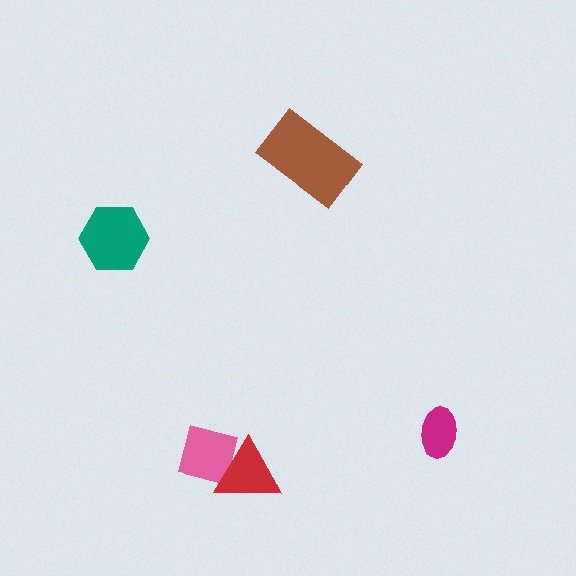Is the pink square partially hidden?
Yes, it is partially covered by another shape.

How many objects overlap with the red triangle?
1 object overlaps with the red triangle.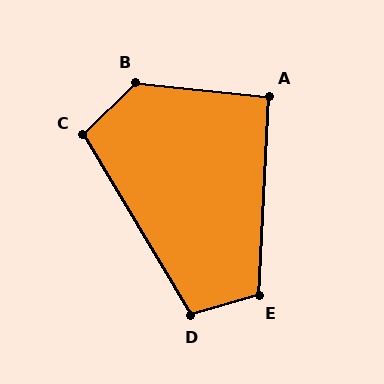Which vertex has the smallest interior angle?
A, at approximately 93 degrees.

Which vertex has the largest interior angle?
B, at approximately 129 degrees.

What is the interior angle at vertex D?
Approximately 105 degrees (obtuse).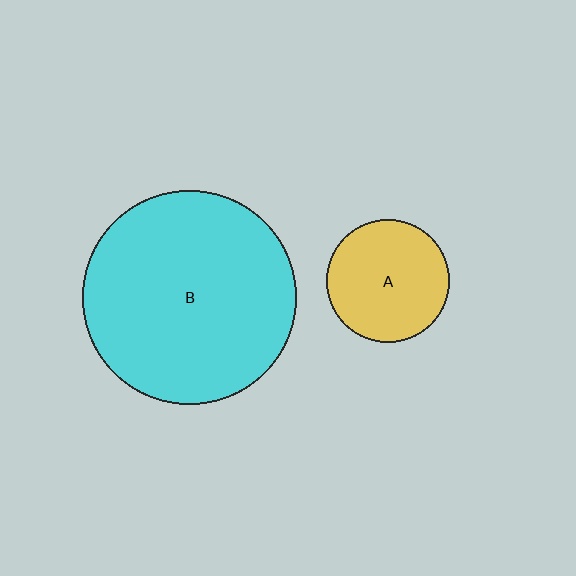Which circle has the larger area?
Circle B (cyan).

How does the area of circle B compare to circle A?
Approximately 3.1 times.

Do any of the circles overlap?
No, none of the circles overlap.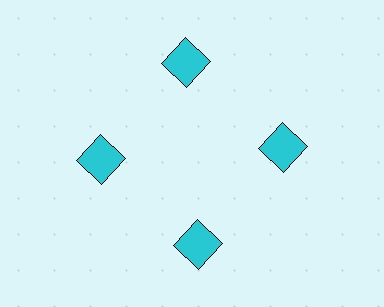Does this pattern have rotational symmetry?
Yes, this pattern has 4-fold rotational symmetry. It looks the same after rotating 90 degrees around the center.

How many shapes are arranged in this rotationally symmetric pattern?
There are 4 shapes, arranged in 4 groups of 1.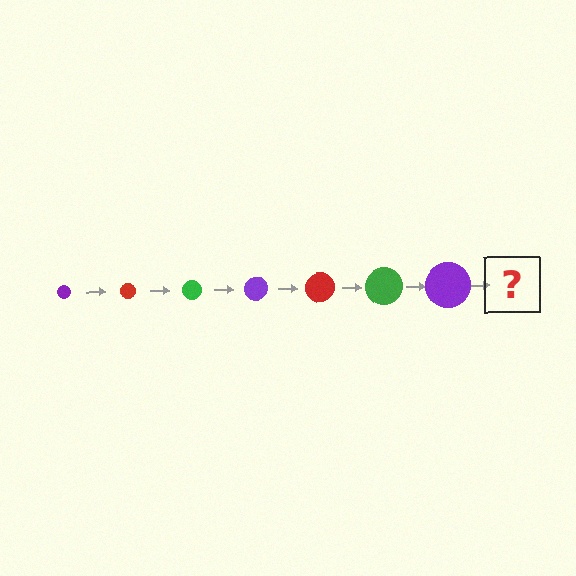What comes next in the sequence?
The next element should be a red circle, larger than the previous one.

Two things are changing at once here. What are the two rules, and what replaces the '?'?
The two rules are that the circle grows larger each step and the color cycles through purple, red, and green. The '?' should be a red circle, larger than the previous one.